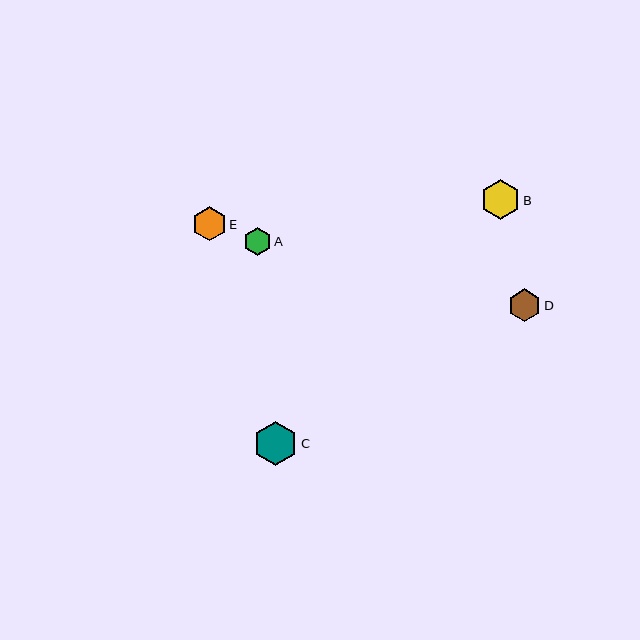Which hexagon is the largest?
Hexagon C is the largest with a size of approximately 44 pixels.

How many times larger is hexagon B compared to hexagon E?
Hexagon B is approximately 1.2 times the size of hexagon E.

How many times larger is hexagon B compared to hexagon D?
Hexagon B is approximately 1.2 times the size of hexagon D.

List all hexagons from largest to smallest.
From largest to smallest: C, B, E, D, A.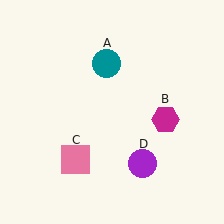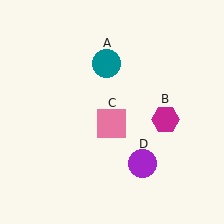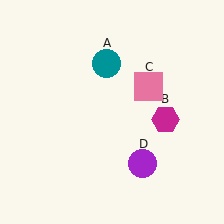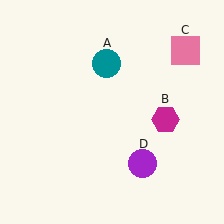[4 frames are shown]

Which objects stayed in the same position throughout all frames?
Teal circle (object A) and magenta hexagon (object B) and purple circle (object D) remained stationary.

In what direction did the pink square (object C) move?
The pink square (object C) moved up and to the right.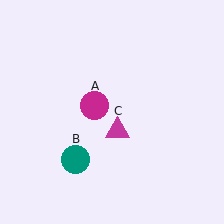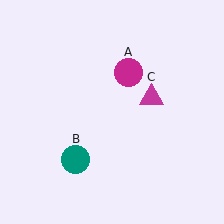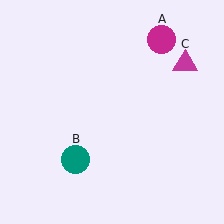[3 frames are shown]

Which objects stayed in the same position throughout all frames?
Teal circle (object B) remained stationary.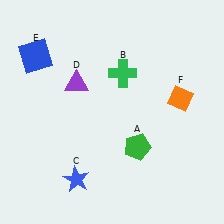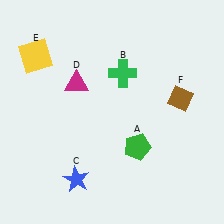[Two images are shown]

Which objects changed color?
D changed from purple to magenta. E changed from blue to yellow. F changed from orange to brown.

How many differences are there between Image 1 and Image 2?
There are 3 differences between the two images.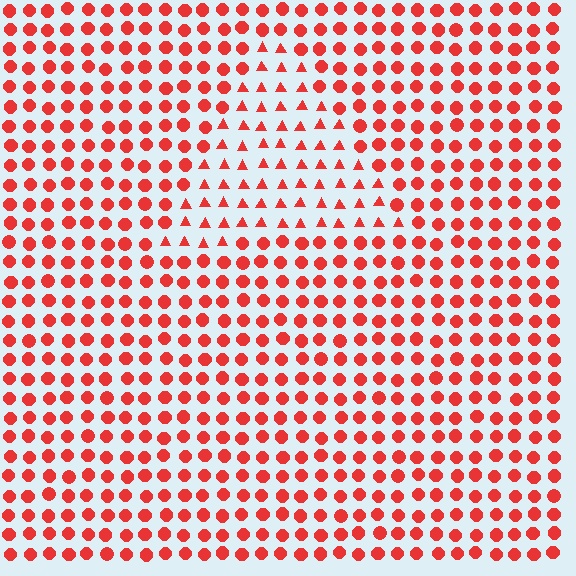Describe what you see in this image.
The image is filled with small red elements arranged in a uniform grid. A triangle-shaped region contains triangles, while the surrounding area contains circles. The boundary is defined purely by the change in element shape.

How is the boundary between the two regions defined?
The boundary is defined by a change in element shape: triangles inside vs. circles outside. All elements share the same color and spacing.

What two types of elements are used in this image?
The image uses triangles inside the triangle region and circles outside it.